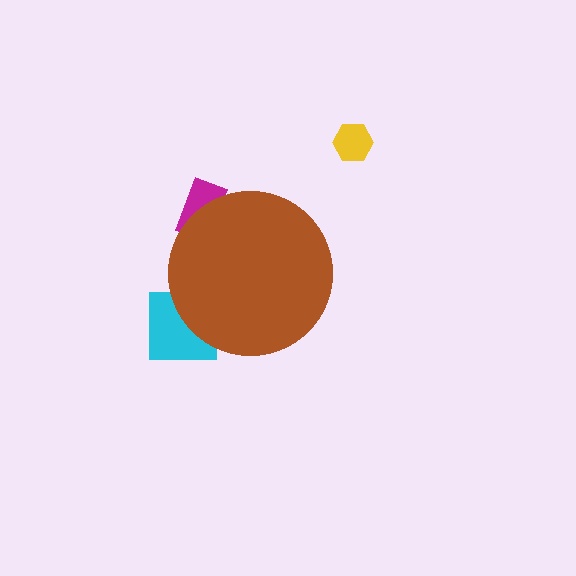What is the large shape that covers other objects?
A brown circle.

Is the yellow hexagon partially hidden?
No, the yellow hexagon is fully visible.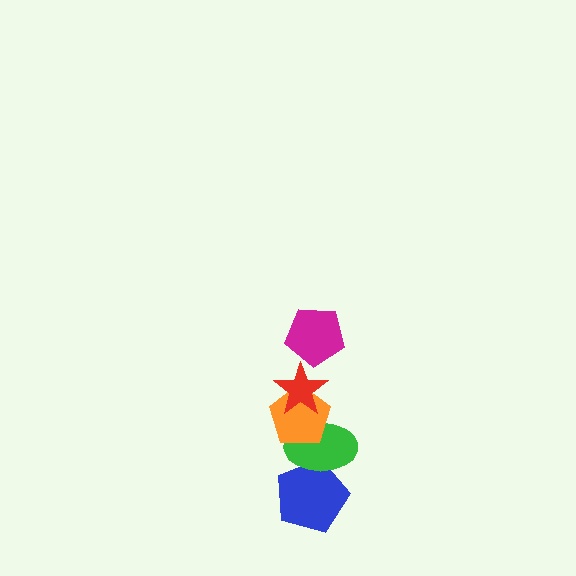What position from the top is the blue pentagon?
The blue pentagon is 5th from the top.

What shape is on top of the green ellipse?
The orange pentagon is on top of the green ellipse.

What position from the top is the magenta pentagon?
The magenta pentagon is 1st from the top.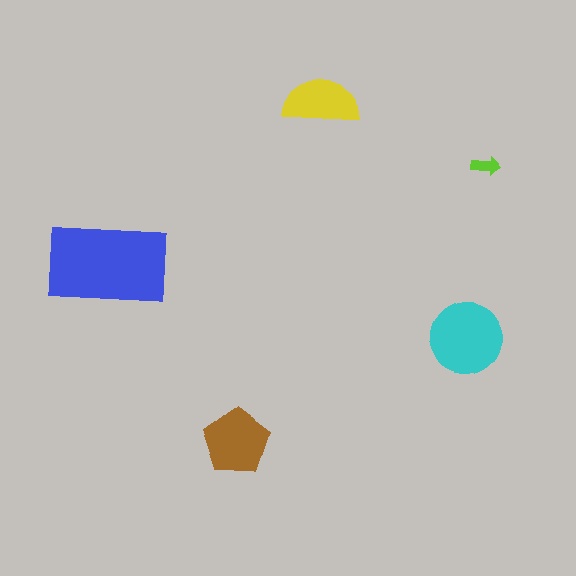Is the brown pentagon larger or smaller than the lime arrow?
Larger.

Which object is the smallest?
The lime arrow.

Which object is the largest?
The blue rectangle.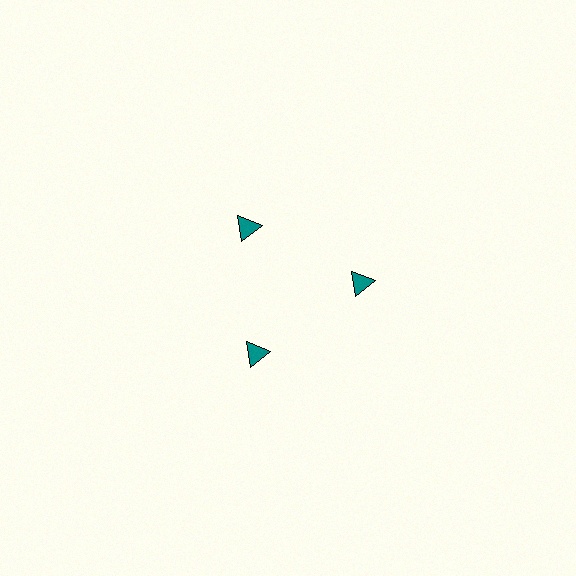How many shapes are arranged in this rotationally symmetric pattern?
There are 3 shapes, arranged in 3 groups of 1.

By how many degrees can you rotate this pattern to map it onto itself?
The pattern maps onto itself every 120 degrees of rotation.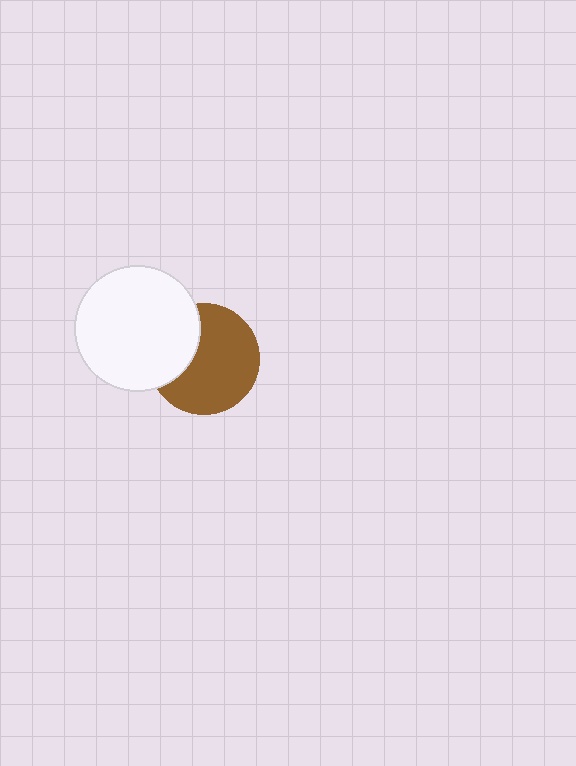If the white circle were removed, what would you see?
You would see the complete brown circle.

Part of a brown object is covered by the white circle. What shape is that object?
It is a circle.